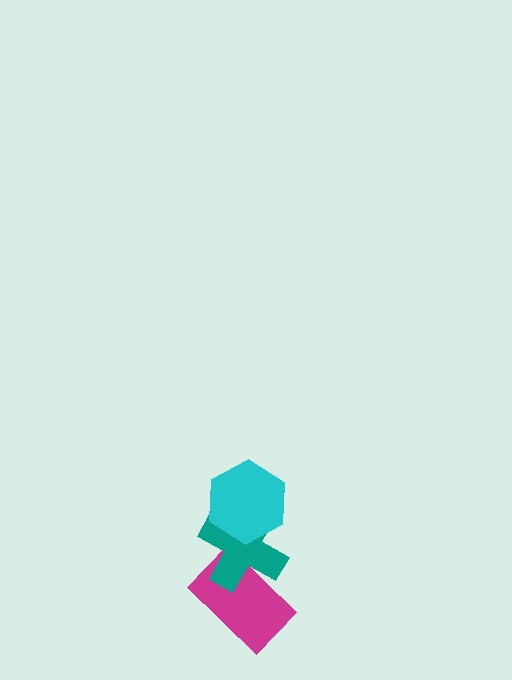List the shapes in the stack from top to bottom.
From top to bottom: the cyan hexagon, the teal cross, the magenta rectangle.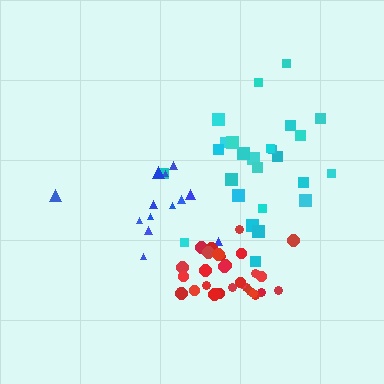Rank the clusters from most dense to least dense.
red, blue, cyan.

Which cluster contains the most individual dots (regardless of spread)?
Red (30).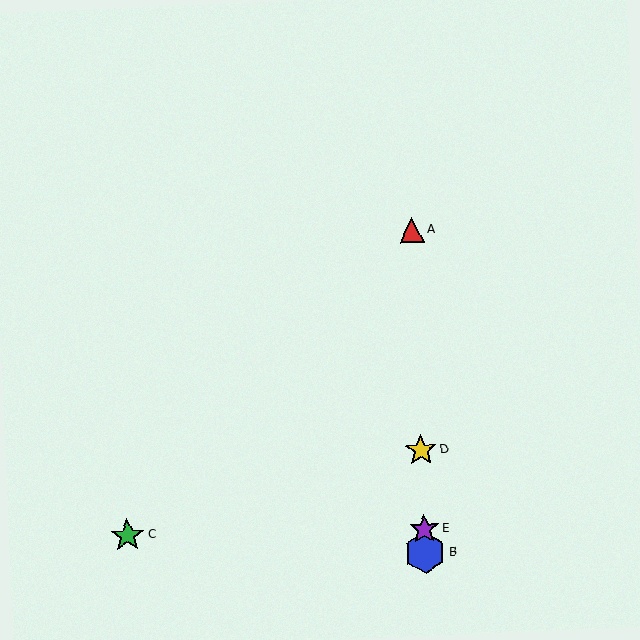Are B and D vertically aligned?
Yes, both are at x≈425.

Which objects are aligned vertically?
Objects A, B, D, E are aligned vertically.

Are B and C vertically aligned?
No, B is at x≈425 and C is at x≈128.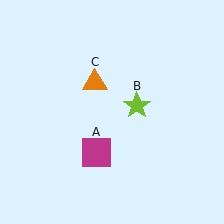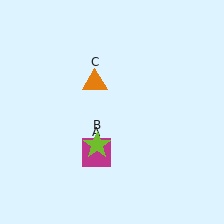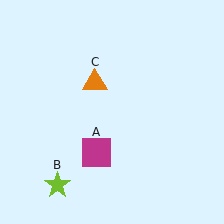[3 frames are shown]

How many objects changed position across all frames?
1 object changed position: lime star (object B).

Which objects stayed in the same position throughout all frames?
Magenta square (object A) and orange triangle (object C) remained stationary.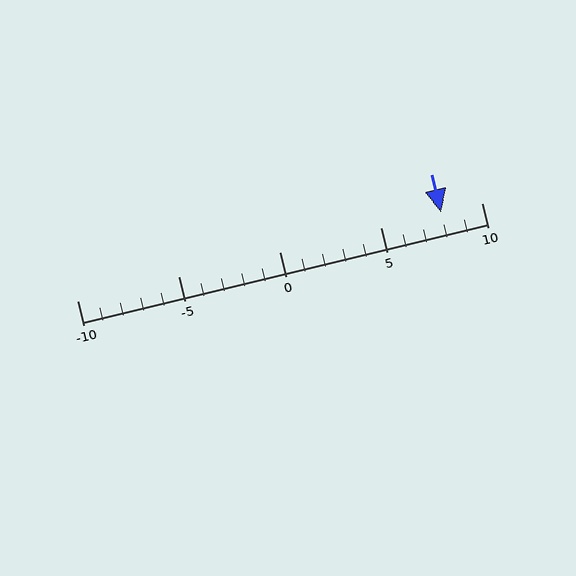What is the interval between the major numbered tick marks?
The major tick marks are spaced 5 units apart.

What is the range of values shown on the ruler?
The ruler shows values from -10 to 10.